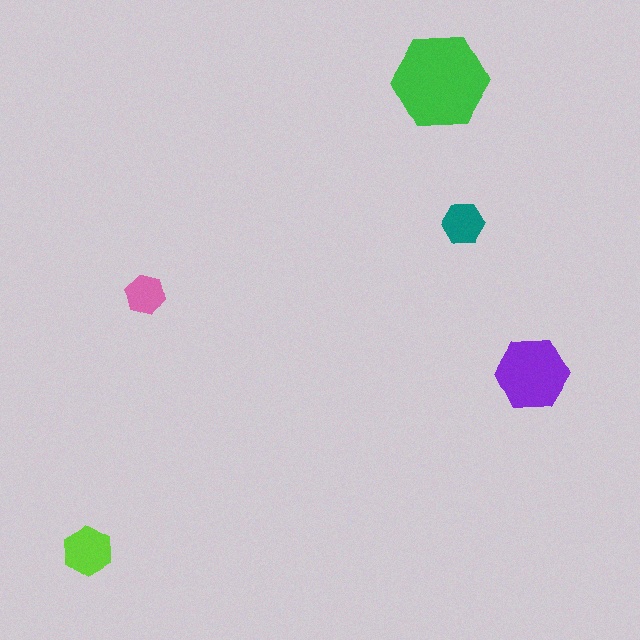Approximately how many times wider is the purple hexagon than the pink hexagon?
About 2 times wider.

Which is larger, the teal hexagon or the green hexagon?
The green one.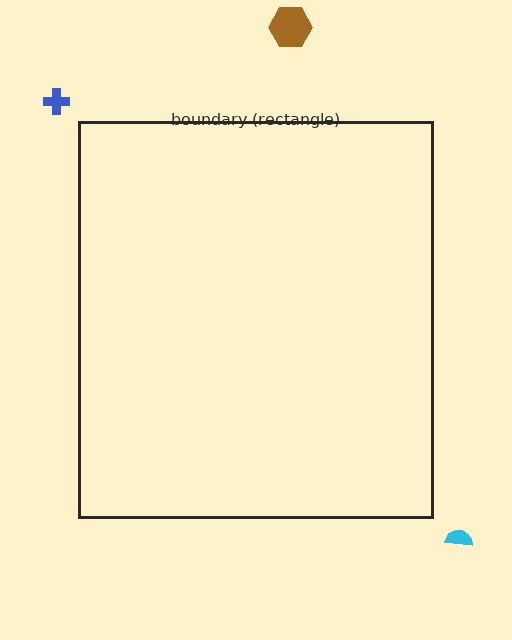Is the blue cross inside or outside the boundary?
Outside.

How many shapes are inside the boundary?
0 inside, 3 outside.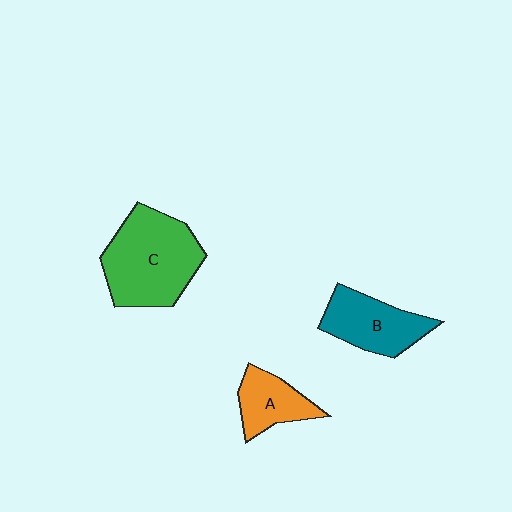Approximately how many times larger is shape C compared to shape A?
Approximately 2.1 times.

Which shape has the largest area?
Shape C (green).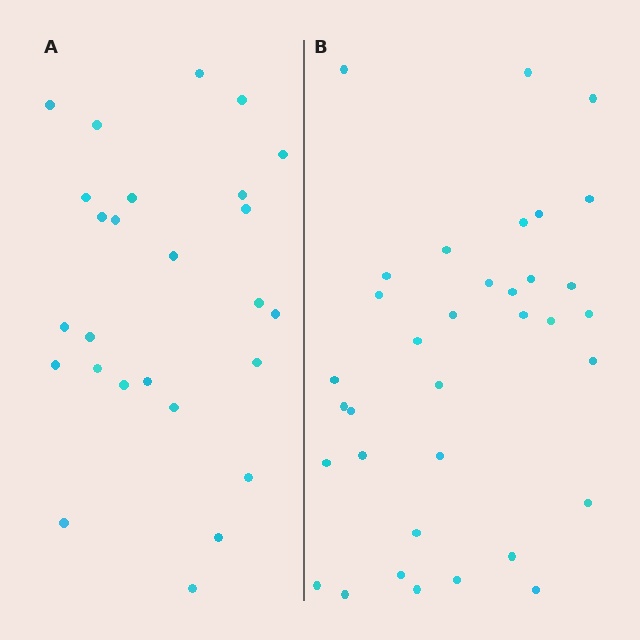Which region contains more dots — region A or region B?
Region B (the right region) has more dots.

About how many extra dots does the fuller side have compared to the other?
Region B has roughly 8 or so more dots than region A.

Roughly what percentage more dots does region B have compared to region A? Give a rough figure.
About 35% more.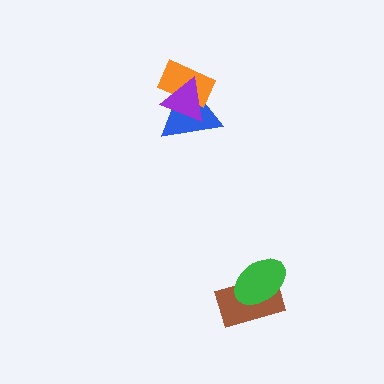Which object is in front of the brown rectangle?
The green ellipse is in front of the brown rectangle.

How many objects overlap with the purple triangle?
2 objects overlap with the purple triangle.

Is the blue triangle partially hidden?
Yes, it is partially covered by another shape.